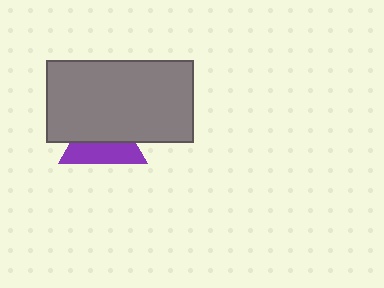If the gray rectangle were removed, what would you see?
You would see the complete purple triangle.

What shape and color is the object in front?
The object in front is a gray rectangle.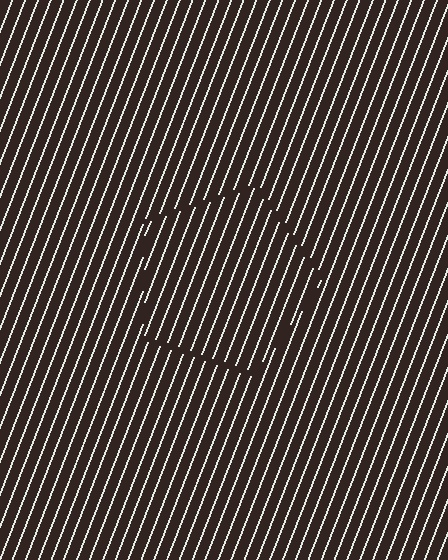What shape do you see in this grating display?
An illusory pentagon. The interior of the shape contains the same grating, shifted by half a period — the contour is defined by the phase discontinuity where line-ends from the inner and outer gratings abut.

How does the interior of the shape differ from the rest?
The interior of the shape contains the same grating, shifted by half a period — the contour is defined by the phase discontinuity where line-ends from the inner and outer gratings abut.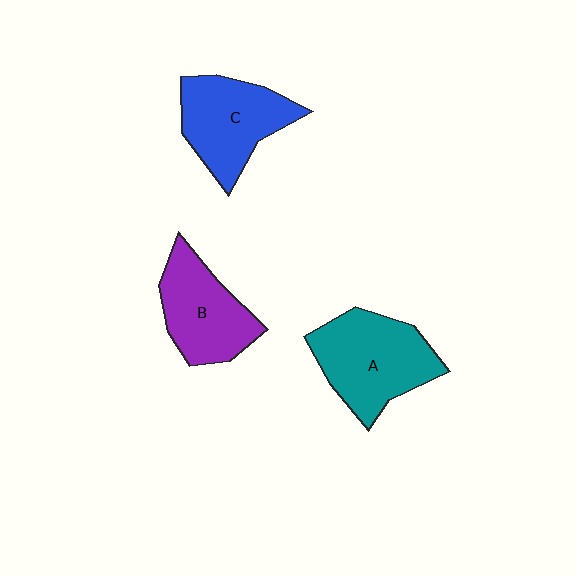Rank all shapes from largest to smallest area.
From largest to smallest: A (teal), C (blue), B (purple).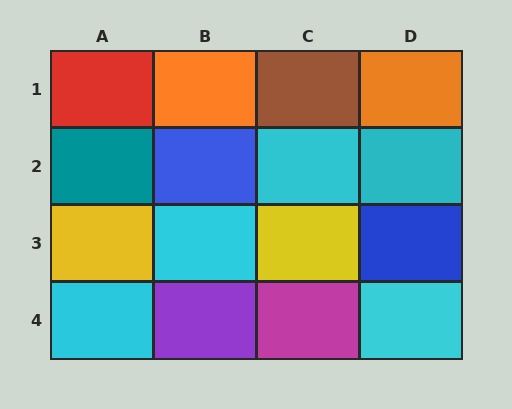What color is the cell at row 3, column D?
Blue.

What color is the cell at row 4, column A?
Cyan.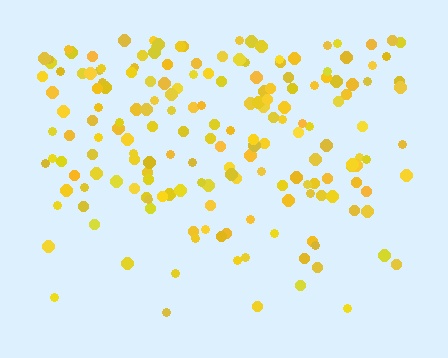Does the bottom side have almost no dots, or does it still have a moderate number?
Still a moderate number, just noticeably fewer than the top.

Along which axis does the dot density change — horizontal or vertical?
Vertical.